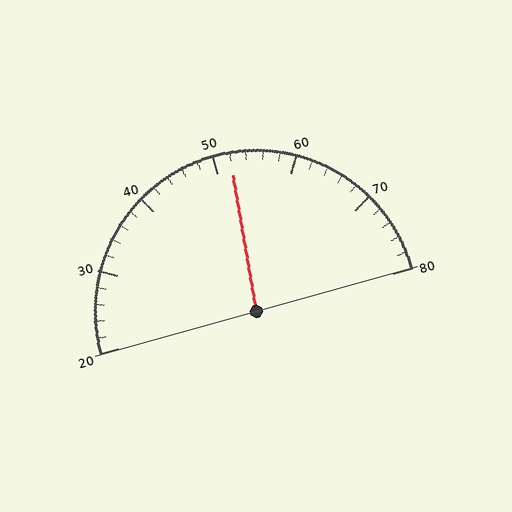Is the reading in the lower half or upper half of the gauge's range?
The reading is in the upper half of the range (20 to 80).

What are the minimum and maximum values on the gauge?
The gauge ranges from 20 to 80.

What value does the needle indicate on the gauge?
The needle indicates approximately 52.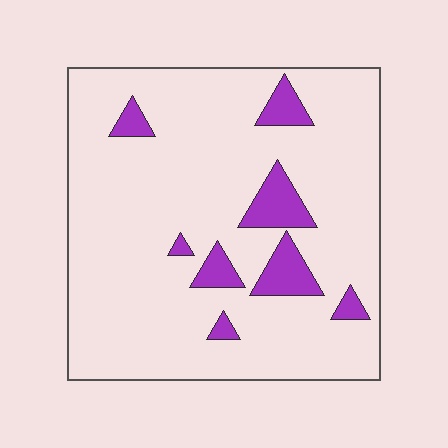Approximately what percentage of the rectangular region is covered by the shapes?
Approximately 10%.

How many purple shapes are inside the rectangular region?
8.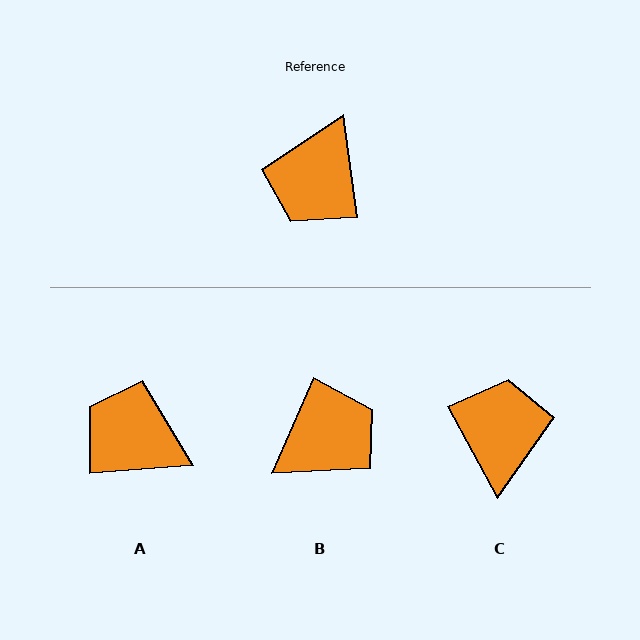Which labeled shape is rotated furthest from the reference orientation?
C, about 159 degrees away.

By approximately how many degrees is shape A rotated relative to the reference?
Approximately 93 degrees clockwise.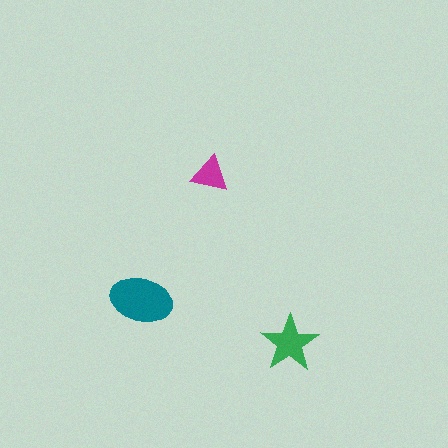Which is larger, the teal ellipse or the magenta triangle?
The teal ellipse.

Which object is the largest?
The teal ellipse.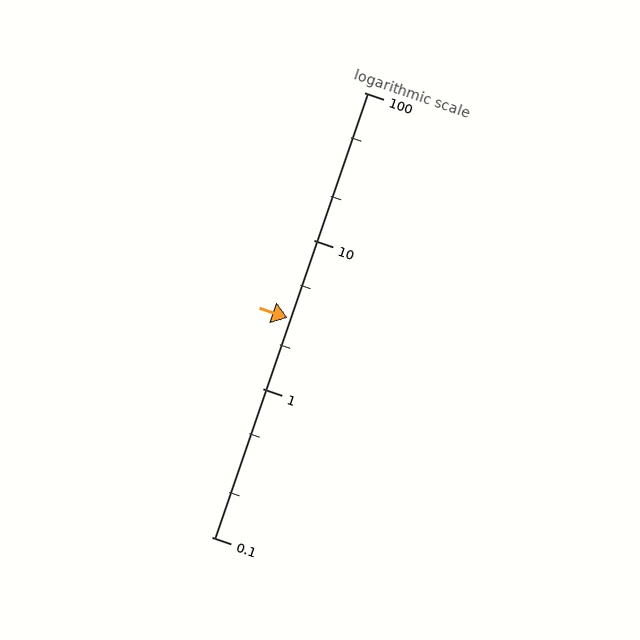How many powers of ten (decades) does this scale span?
The scale spans 3 decades, from 0.1 to 100.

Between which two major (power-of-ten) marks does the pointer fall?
The pointer is between 1 and 10.